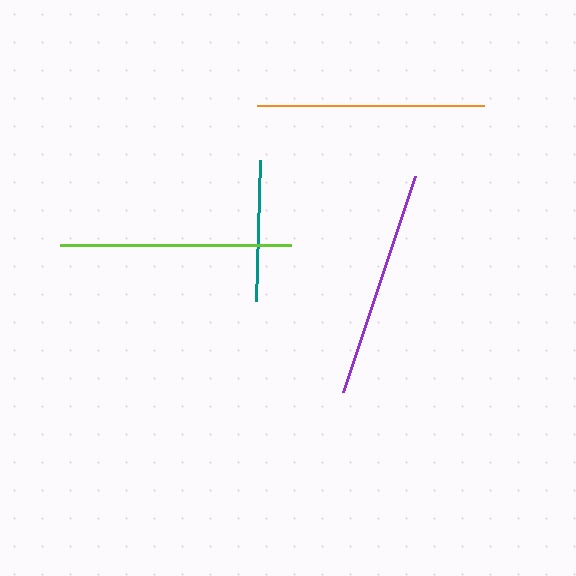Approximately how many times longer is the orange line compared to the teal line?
The orange line is approximately 1.6 times the length of the teal line.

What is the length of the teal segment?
The teal segment is approximately 141 pixels long.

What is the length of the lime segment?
The lime segment is approximately 231 pixels long.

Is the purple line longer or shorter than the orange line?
The purple line is longer than the orange line.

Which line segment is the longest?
The lime line is the longest at approximately 231 pixels.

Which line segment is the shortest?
The teal line is the shortest at approximately 141 pixels.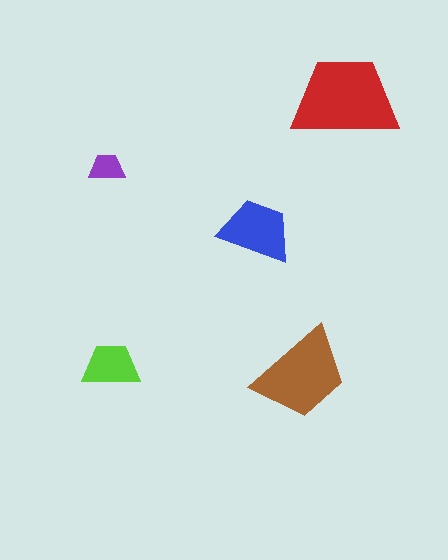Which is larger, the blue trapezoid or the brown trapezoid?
The brown one.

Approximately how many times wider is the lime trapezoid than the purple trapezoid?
About 1.5 times wider.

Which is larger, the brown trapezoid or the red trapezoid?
The red one.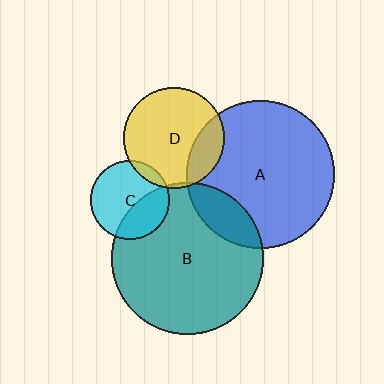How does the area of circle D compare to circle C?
Approximately 1.6 times.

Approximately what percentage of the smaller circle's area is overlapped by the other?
Approximately 5%.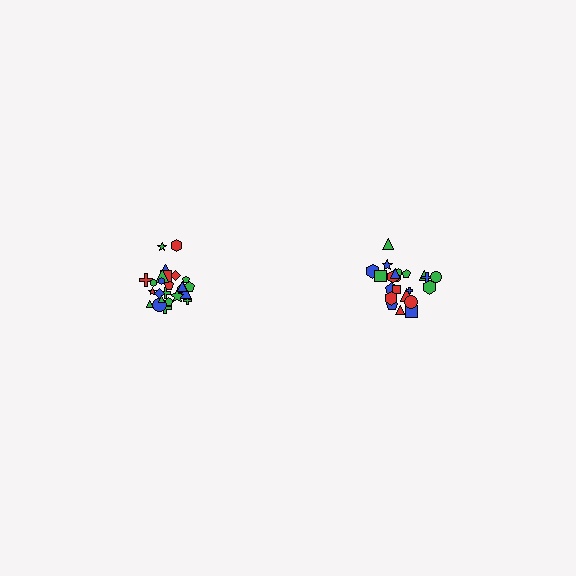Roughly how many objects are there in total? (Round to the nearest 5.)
Roughly 45 objects in total.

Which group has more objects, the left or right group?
The left group.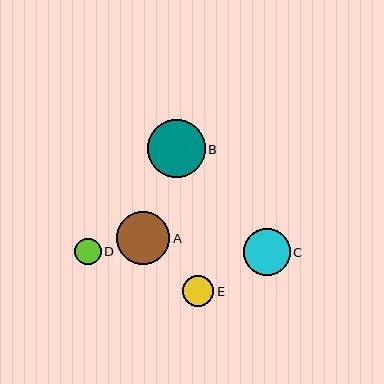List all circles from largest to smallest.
From largest to smallest: B, A, C, E, D.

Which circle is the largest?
Circle B is the largest with a size of approximately 58 pixels.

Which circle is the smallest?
Circle D is the smallest with a size of approximately 26 pixels.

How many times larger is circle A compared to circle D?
Circle A is approximately 2.0 times the size of circle D.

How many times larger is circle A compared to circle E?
Circle A is approximately 1.7 times the size of circle E.